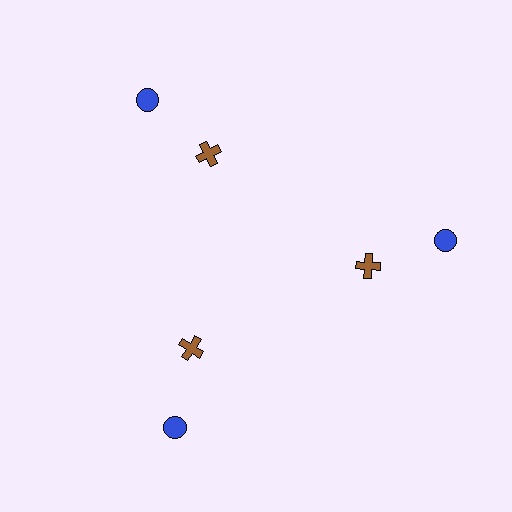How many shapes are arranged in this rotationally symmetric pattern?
There are 6 shapes, arranged in 3 groups of 2.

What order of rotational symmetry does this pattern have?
This pattern has 3-fold rotational symmetry.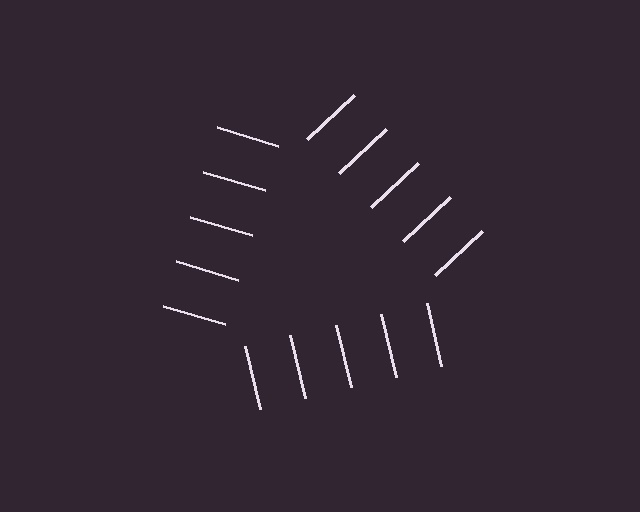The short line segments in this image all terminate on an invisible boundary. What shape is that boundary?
An illusory triangle — the line segments terminate on its edges but no continuous stroke is drawn.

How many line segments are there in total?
15 — 5 along each of the 3 edges.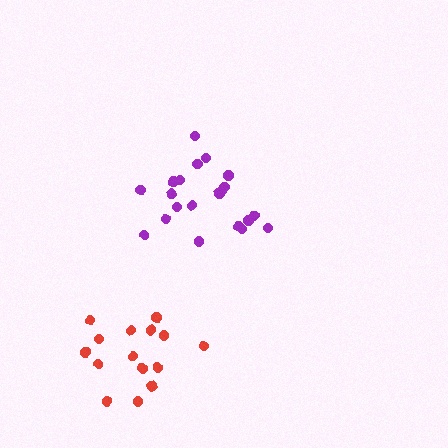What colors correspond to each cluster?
The clusters are colored: purple, red.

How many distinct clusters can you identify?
There are 2 distinct clusters.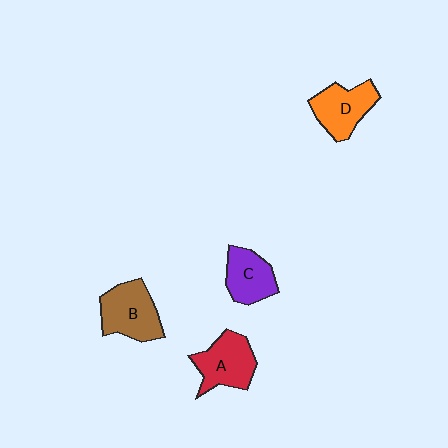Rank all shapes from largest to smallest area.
From largest to smallest: B (brown), A (red), D (orange), C (purple).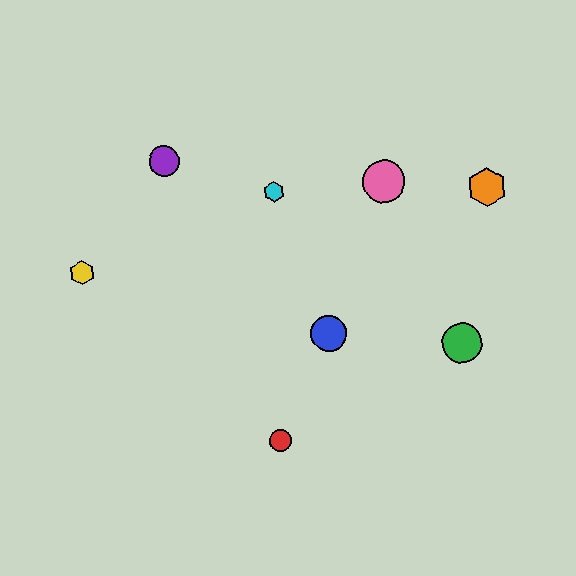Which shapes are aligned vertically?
The red circle, the cyan hexagon are aligned vertically.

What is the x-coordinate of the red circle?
The red circle is at x≈280.